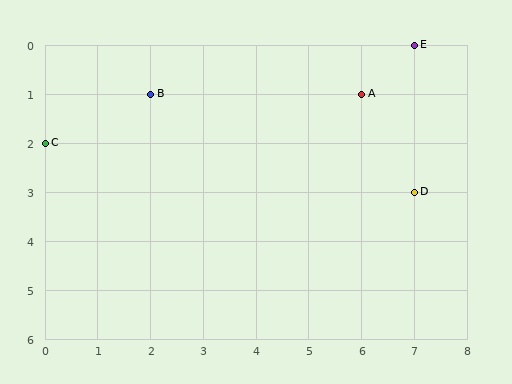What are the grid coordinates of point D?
Point D is at grid coordinates (7, 3).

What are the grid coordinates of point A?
Point A is at grid coordinates (6, 1).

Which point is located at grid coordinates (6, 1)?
Point A is at (6, 1).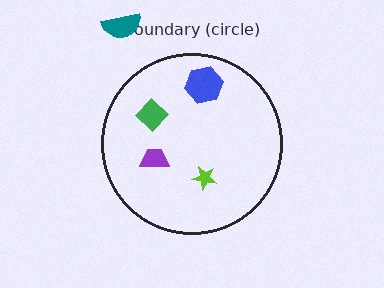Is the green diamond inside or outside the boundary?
Inside.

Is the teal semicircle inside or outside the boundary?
Outside.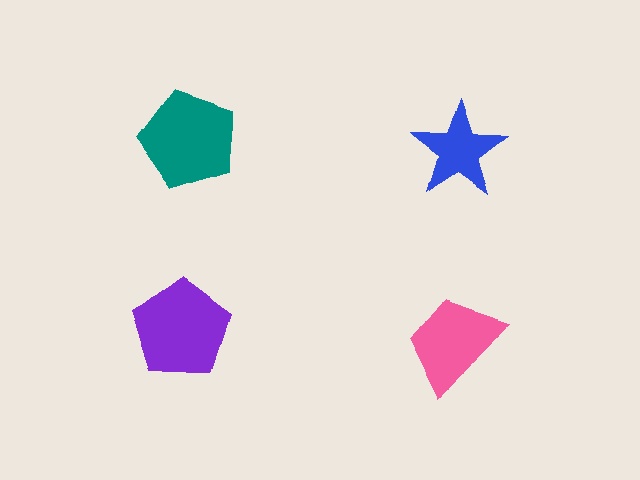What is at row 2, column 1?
A purple pentagon.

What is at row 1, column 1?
A teal pentagon.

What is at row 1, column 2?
A blue star.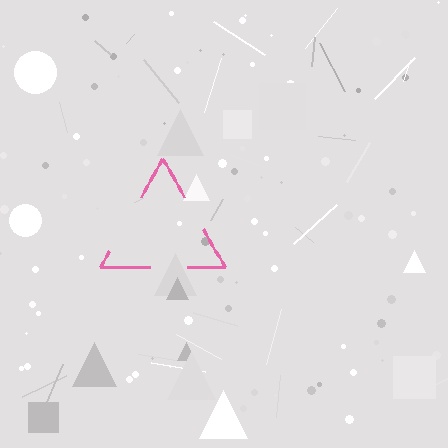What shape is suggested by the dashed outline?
The dashed outline suggests a triangle.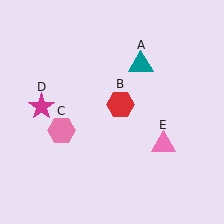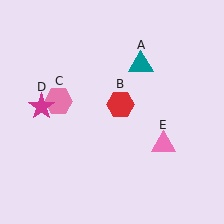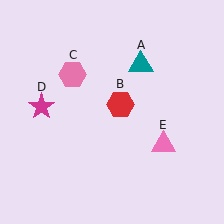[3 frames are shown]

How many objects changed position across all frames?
1 object changed position: pink hexagon (object C).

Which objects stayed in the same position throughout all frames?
Teal triangle (object A) and red hexagon (object B) and magenta star (object D) and pink triangle (object E) remained stationary.